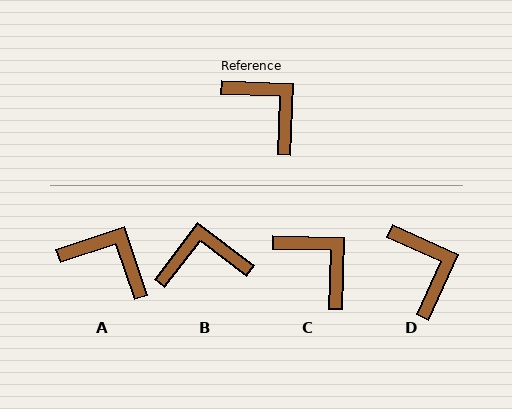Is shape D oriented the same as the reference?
No, it is off by about 22 degrees.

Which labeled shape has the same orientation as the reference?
C.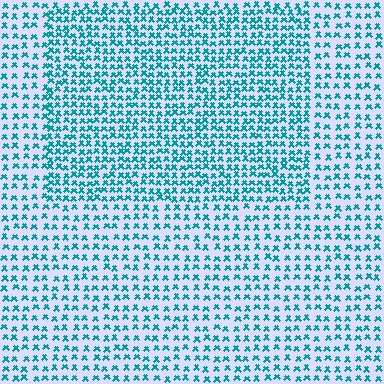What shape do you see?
I see a rectangle.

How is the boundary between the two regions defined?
The boundary is defined by a change in element density (approximately 1.7x ratio). All elements are the same color, size, and shape.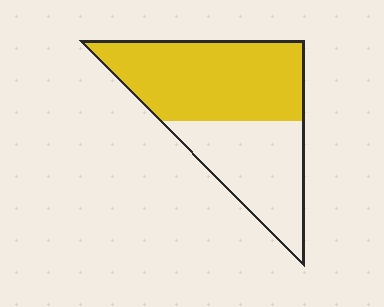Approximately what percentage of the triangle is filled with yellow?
Approximately 60%.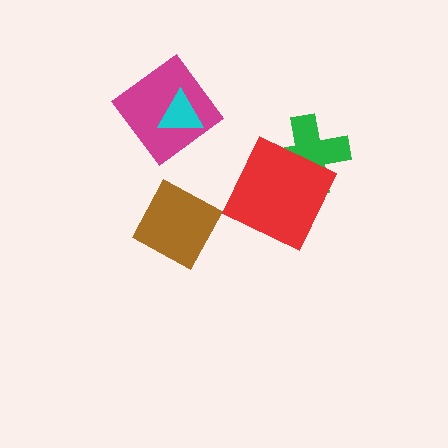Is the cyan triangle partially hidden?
No, no other shape covers it.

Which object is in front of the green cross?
The red square is in front of the green cross.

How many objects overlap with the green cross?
1 object overlaps with the green cross.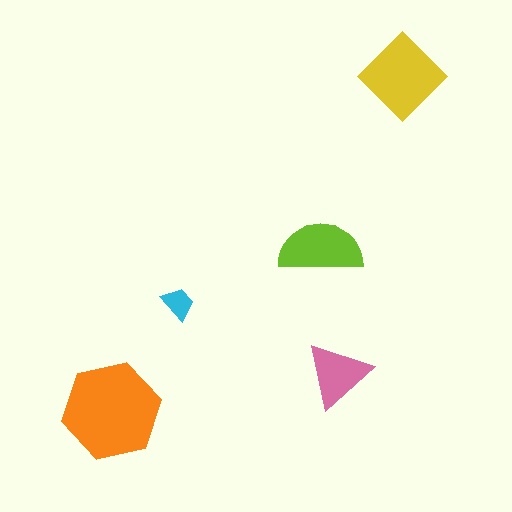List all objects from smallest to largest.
The cyan trapezoid, the pink triangle, the lime semicircle, the yellow diamond, the orange hexagon.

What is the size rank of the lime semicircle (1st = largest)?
3rd.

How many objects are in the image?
There are 5 objects in the image.